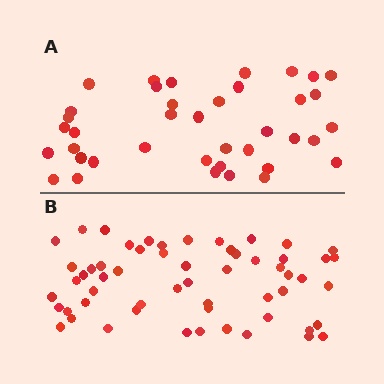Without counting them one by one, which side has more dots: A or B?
Region B (the bottom region) has more dots.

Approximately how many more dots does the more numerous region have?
Region B has approximately 20 more dots than region A.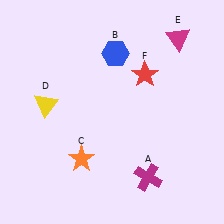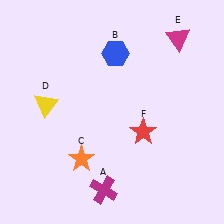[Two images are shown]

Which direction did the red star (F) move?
The red star (F) moved down.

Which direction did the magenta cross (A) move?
The magenta cross (A) moved left.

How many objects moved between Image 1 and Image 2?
2 objects moved between the two images.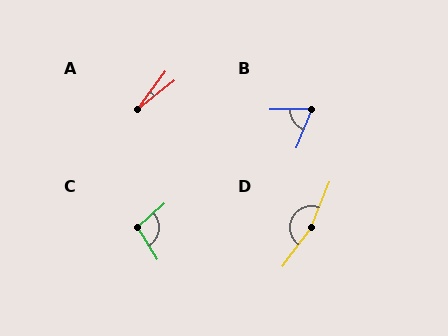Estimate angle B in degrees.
Approximately 68 degrees.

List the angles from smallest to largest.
A (15°), B (68°), C (100°), D (164°).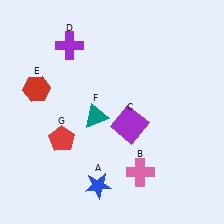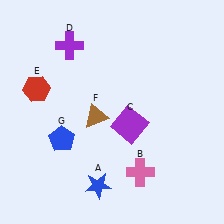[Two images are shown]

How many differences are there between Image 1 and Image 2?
There are 2 differences between the two images.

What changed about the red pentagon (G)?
In Image 1, G is red. In Image 2, it changed to blue.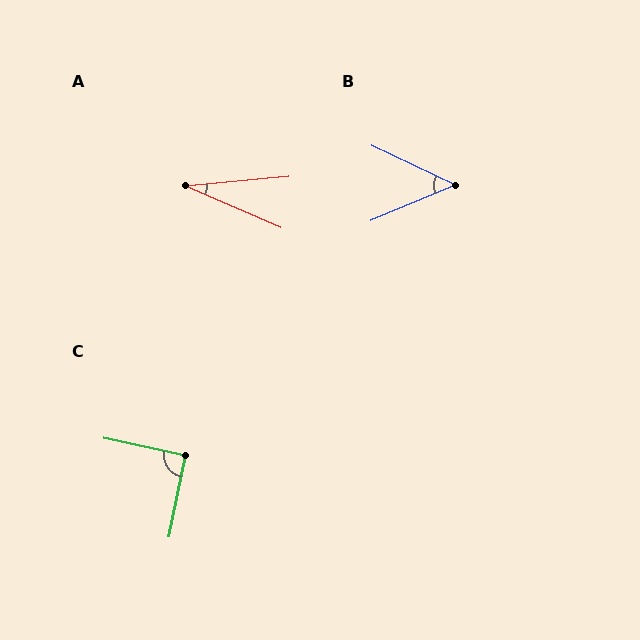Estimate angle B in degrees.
Approximately 48 degrees.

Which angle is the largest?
C, at approximately 91 degrees.